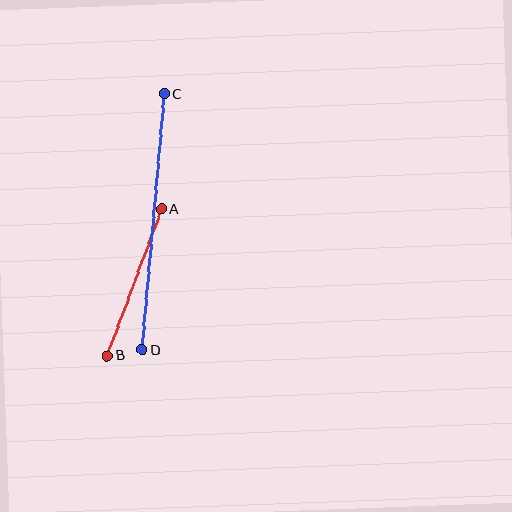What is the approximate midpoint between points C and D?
The midpoint is at approximately (153, 222) pixels.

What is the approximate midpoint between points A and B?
The midpoint is at approximately (134, 282) pixels.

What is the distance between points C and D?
The distance is approximately 257 pixels.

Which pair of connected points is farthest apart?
Points C and D are farthest apart.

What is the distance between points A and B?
The distance is approximately 156 pixels.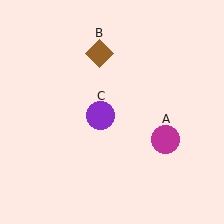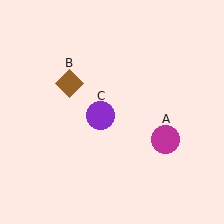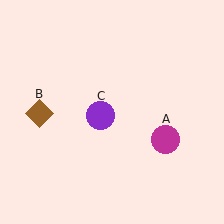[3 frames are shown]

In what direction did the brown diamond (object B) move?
The brown diamond (object B) moved down and to the left.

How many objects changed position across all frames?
1 object changed position: brown diamond (object B).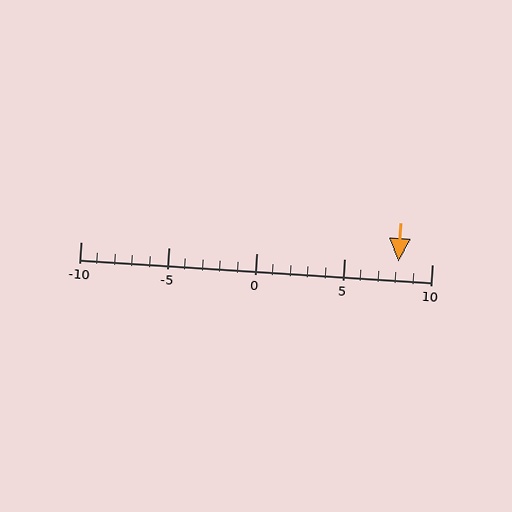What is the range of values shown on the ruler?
The ruler shows values from -10 to 10.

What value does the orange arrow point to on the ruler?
The orange arrow points to approximately 8.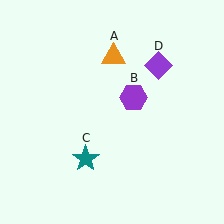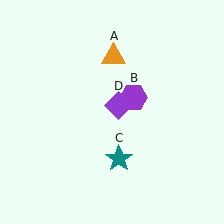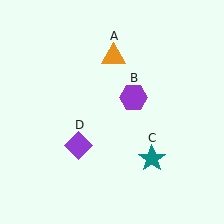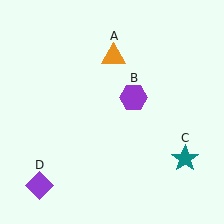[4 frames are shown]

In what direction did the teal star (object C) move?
The teal star (object C) moved right.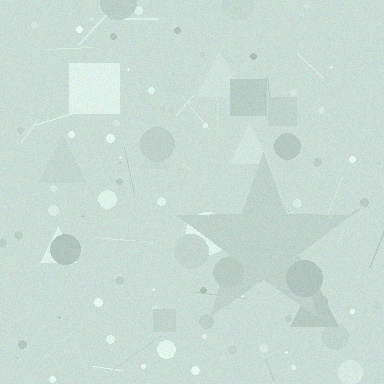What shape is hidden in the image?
A star is hidden in the image.